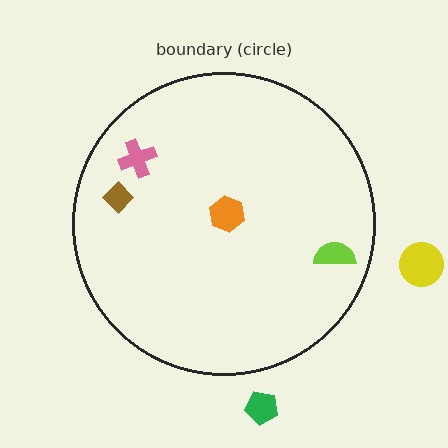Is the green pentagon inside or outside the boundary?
Outside.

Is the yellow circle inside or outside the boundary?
Outside.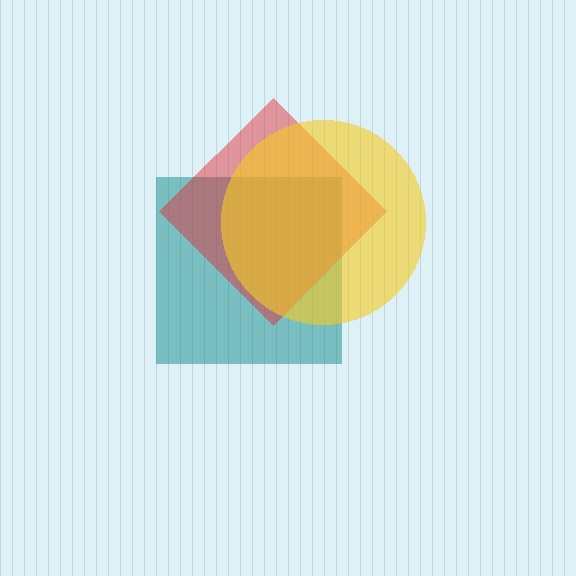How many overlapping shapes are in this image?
There are 3 overlapping shapes in the image.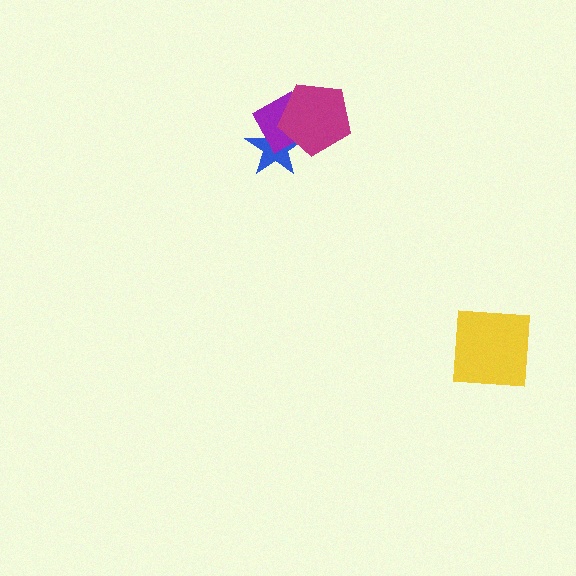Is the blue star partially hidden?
Yes, it is partially covered by another shape.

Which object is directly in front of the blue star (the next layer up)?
The purple diamond is directly in front of the blue star.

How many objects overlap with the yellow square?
0 objects overlap with the yellow square.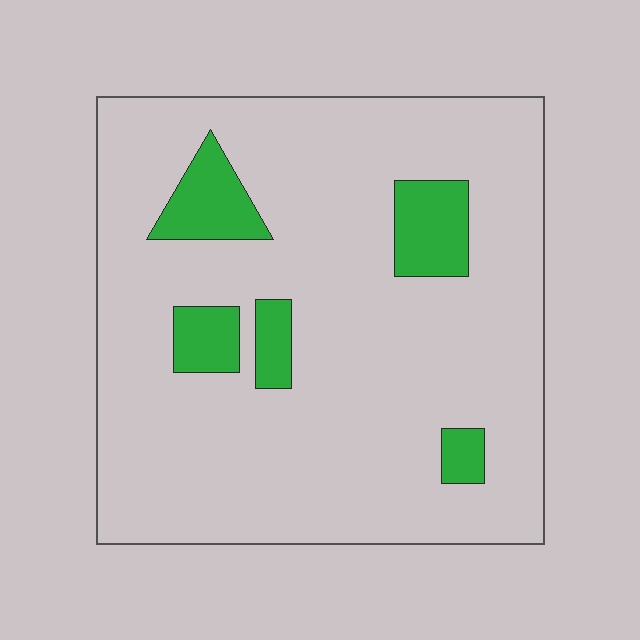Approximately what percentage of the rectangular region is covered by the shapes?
Approximately 10%.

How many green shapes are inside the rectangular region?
5.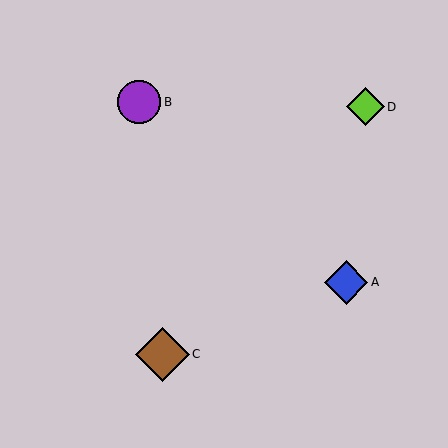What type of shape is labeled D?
Shape D is a lime diamond.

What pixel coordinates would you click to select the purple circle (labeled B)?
Click at (139, 102) to select the purple circle B.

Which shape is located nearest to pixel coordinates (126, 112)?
The purple circle (labeled B) at (139, 102) is nearest to that location.